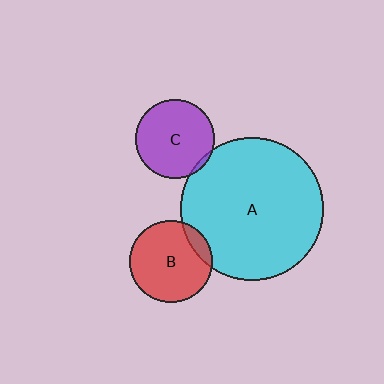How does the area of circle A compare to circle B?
Approximately 3.0 times.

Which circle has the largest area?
Circle A (cyan).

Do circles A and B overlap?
Yes.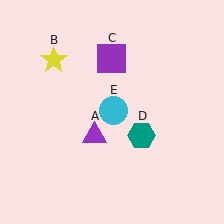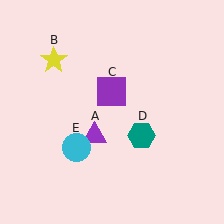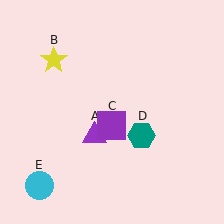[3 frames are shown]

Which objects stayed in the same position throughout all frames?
Purple triangle (object A) and yellow star (object B) and teal hexagon (object D) remained stationary.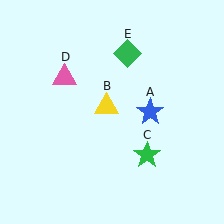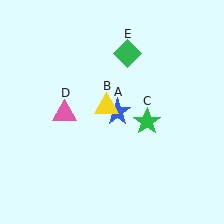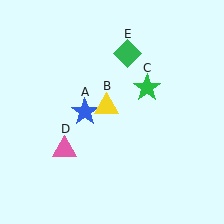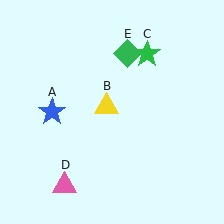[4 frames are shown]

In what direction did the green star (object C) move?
The green star (object C) moved up.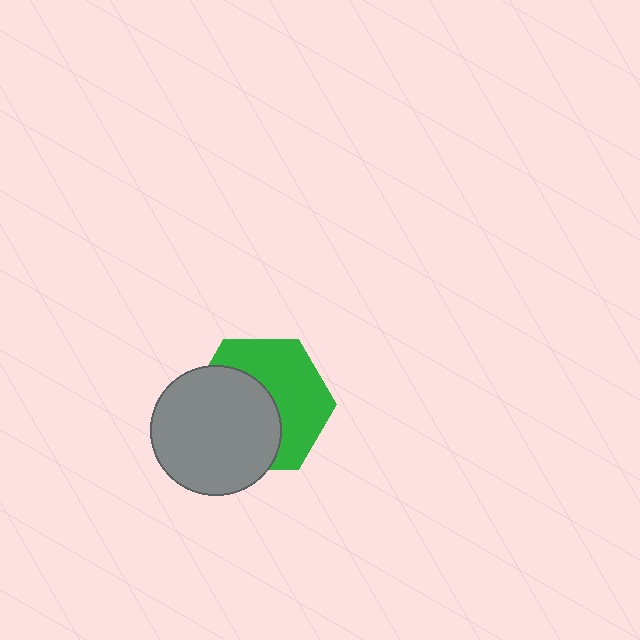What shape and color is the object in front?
The object in front is a gray circle.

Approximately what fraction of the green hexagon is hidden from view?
Roughly 49% of the green hexagon is hidden behind the gray circle.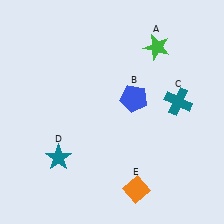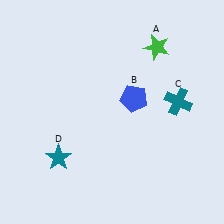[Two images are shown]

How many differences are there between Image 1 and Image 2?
There is 1 difference between the two images.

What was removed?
The orange diamond (E) was removed in Image 2.